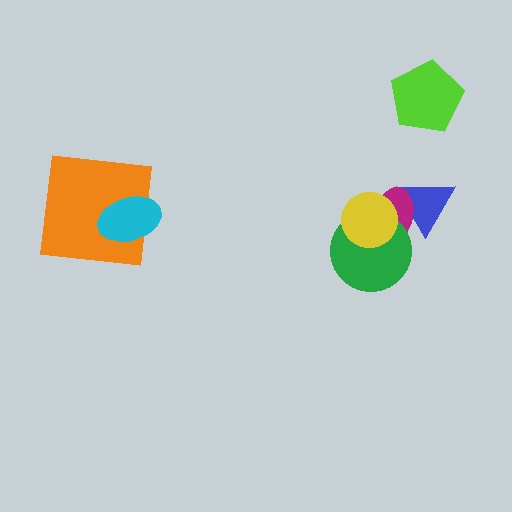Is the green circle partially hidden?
Yes, it is partially covered by another shape.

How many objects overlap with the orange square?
1 object overlaps with the orange square.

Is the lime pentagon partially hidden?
No, no other shape covers it.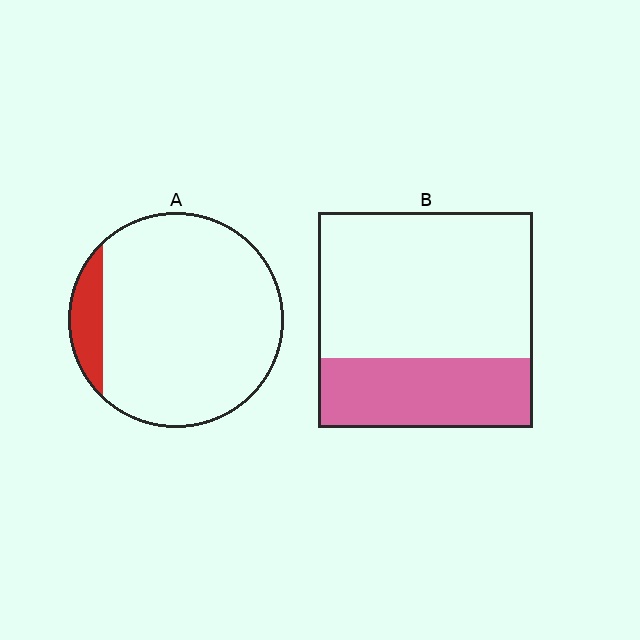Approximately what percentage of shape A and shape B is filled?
A is approximately 10% and B is approximately 30%.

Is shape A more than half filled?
No.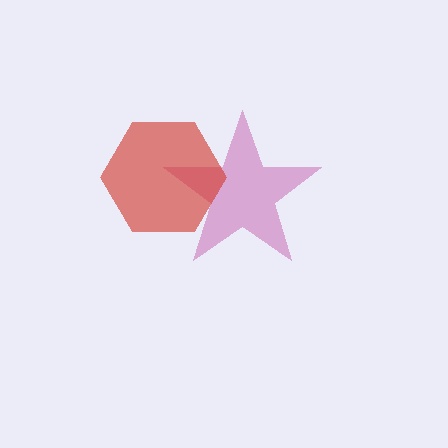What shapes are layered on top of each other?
The layered shapes are: a magenta star, a red hexagon.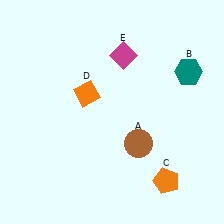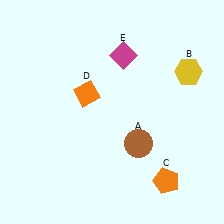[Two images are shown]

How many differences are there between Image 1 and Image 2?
There is 1 difference between the two images.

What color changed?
The hexagon (B) changed from teal in Image 1 to yellow in Image 2.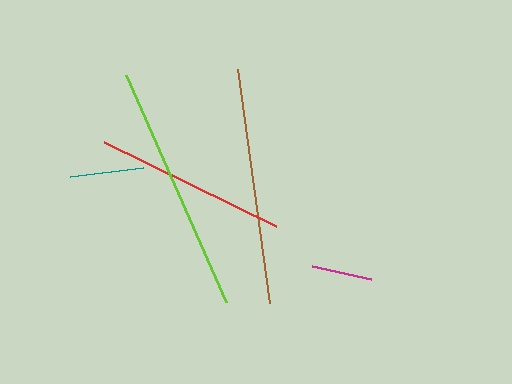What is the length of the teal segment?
The teal segment is approximately 74 pixels long.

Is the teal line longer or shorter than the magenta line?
The teal line is longer than the magenta line.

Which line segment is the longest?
The lime line is the longest at approximately 248 pixels.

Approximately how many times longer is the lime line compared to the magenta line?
The lime line is approximately 4.1 times the length of the magenta line.